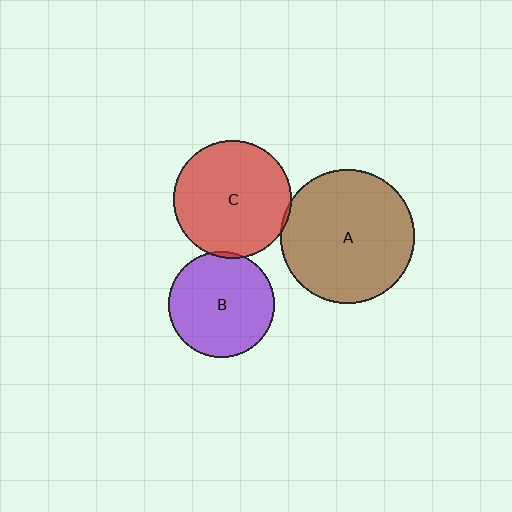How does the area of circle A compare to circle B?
Approximately 1.6 times.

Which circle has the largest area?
Circle A (brown).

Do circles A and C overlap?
Yes.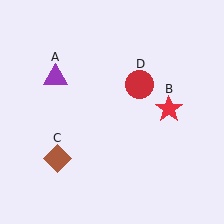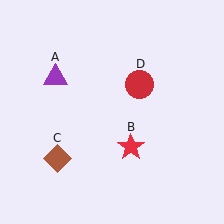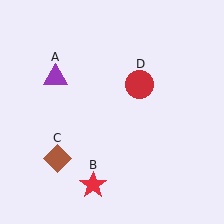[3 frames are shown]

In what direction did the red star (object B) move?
The red star (object B) moved down and to the left.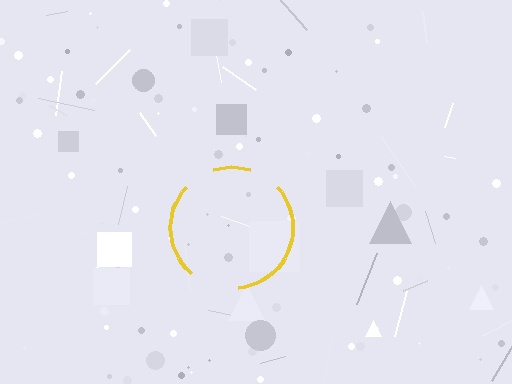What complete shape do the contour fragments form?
The contour fragments form a circle.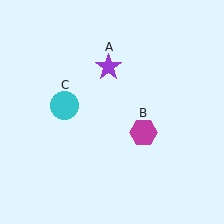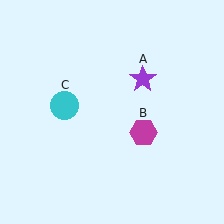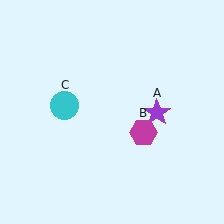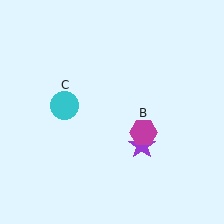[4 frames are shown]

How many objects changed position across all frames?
1 object changed position: purple star (object A).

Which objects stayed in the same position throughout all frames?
Magenta hexagon (object B) and cyan circle (object C) remained stationary.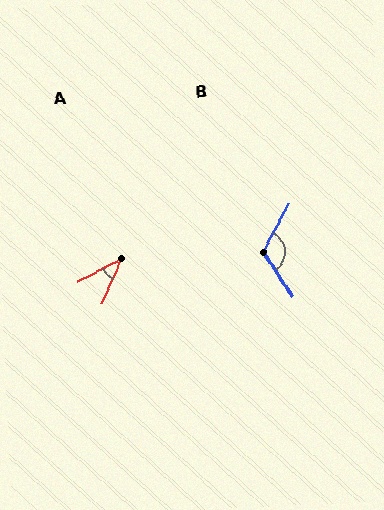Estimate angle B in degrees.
Approximately 118 degrees.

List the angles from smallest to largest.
A (39°), B (118°).